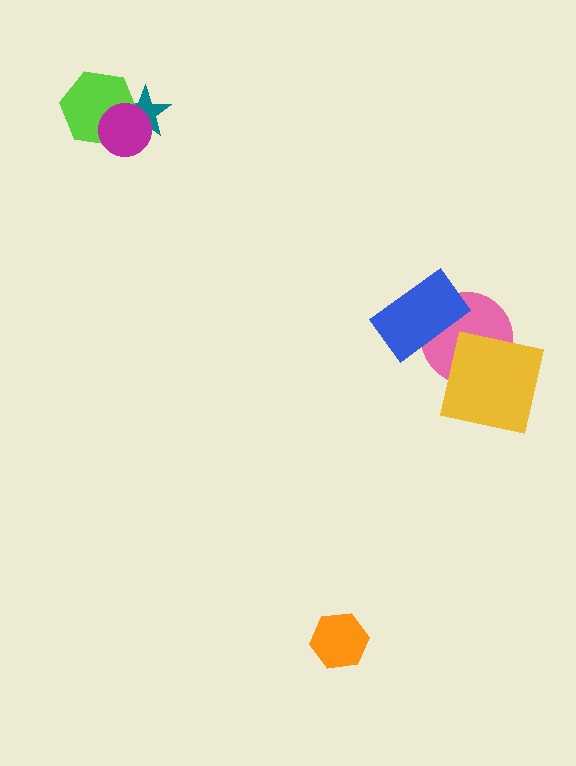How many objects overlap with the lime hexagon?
2 objects overlap with the lime hexagon.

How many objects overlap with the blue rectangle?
1 object overlaps with the blue rectangle.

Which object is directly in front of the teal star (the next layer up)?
The lime hexagon is directly in front of the teal star.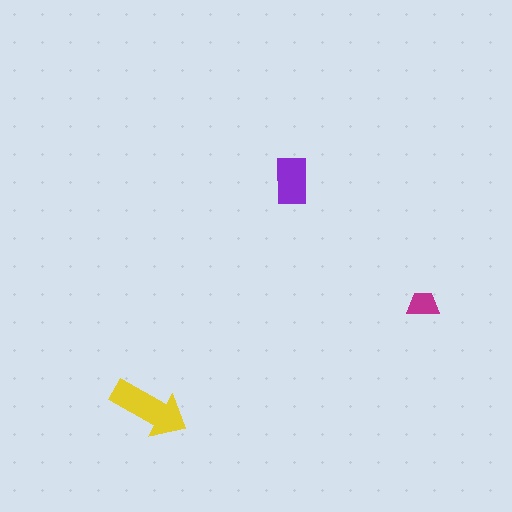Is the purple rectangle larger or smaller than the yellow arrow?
Smaller.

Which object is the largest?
The yellow arrow.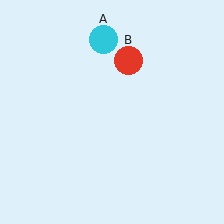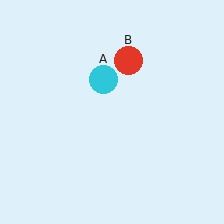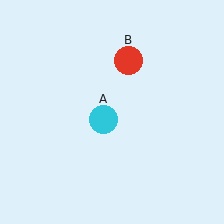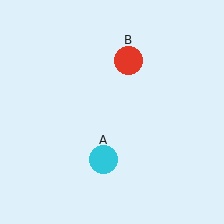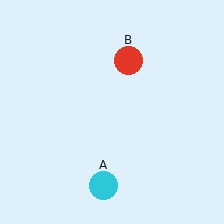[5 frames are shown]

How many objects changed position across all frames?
1 object changed position: cyan circle (object A).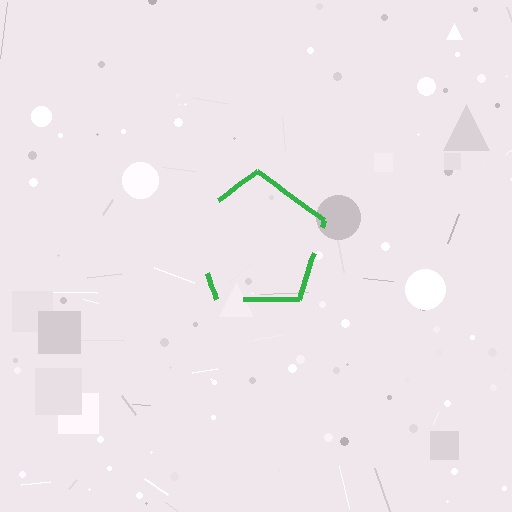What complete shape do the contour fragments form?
The contour fragments form a pentagon.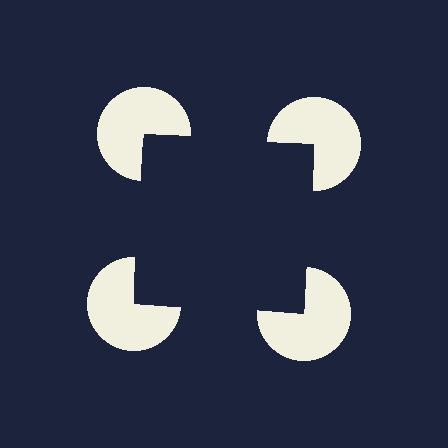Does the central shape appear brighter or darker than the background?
It typically appears slightly darker than the background, even though no actual brightness change is drawn.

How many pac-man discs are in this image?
There are 4 — one at each vertex of the illusory square.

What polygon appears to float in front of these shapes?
An illusory square — its edges are inferred from the aligned wedge cuts in the pac-man discs, not physically drawn.